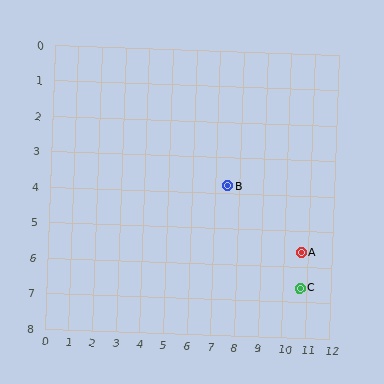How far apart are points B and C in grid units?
Points B and C are about 4.3 grid units apart.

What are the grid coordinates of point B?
Point B is at approximately (7.5, 3.8).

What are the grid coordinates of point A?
Point A is at approximately (10.7, 5.6).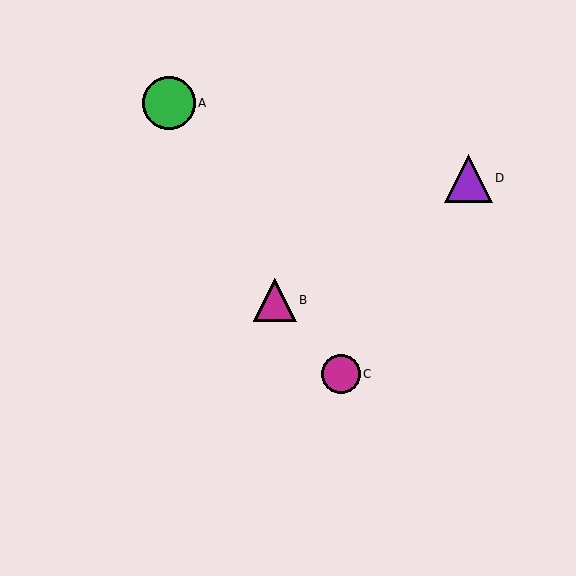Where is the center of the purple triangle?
The center of the purple triangle is at (468, 178).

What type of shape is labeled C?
Shape C is a magenta circle.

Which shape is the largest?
The green circle (labeled A) is the largest.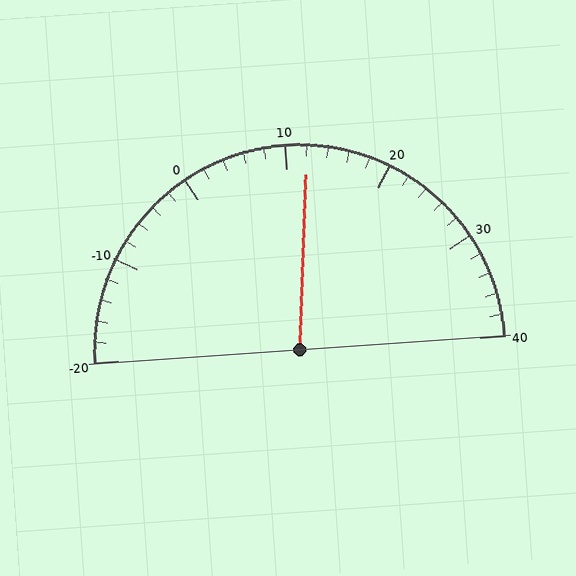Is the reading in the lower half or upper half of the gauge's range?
The reading is in the upper half of the range (-20 to 40).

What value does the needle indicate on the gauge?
The needle indicates approximately 12.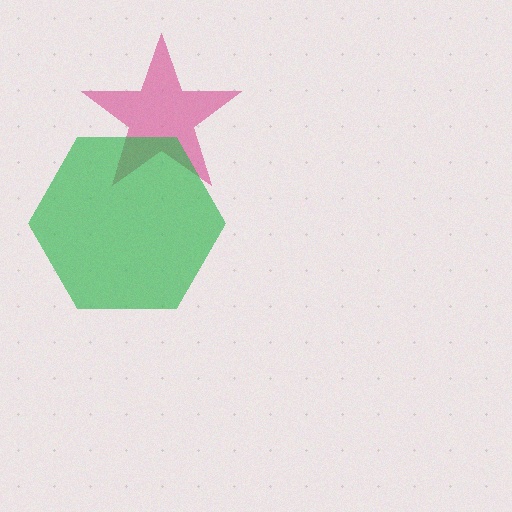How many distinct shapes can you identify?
There are 2 distinct shapes: a pink star, a green hexagon.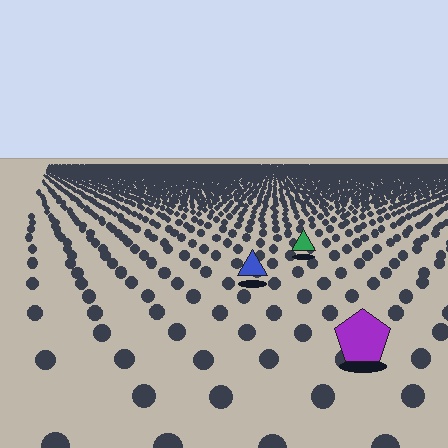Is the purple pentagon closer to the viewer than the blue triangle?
Yes. The purple pentagon is closer — you can tell from the texture gradient: the ground texture is coarser near it.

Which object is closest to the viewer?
The purple pentagon is closest. The texture marks near it are larger and more spread out.